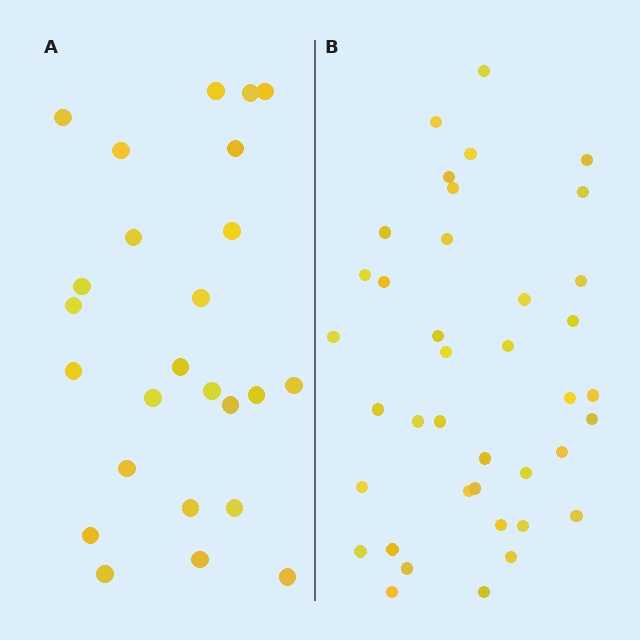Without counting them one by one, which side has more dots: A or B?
Region B (the right region) has more dots.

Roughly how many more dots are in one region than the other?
Region B has approximately 15 more dots than region A.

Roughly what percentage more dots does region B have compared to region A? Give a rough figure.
About 55% more.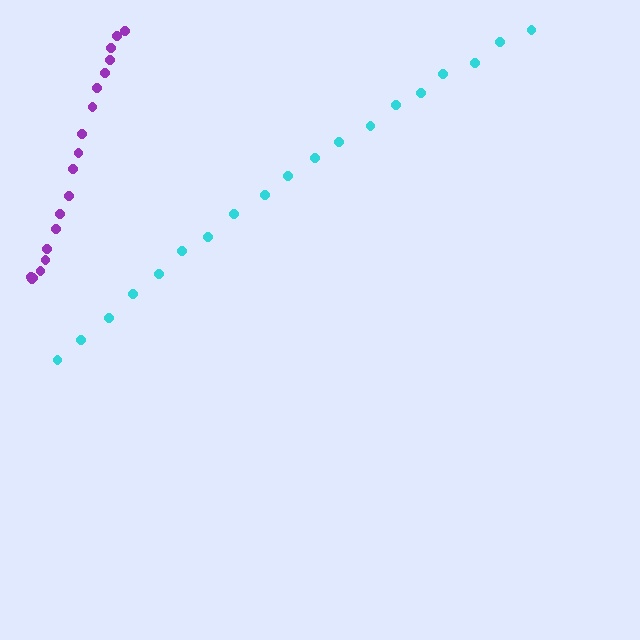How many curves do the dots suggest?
There are 2 distinct paths.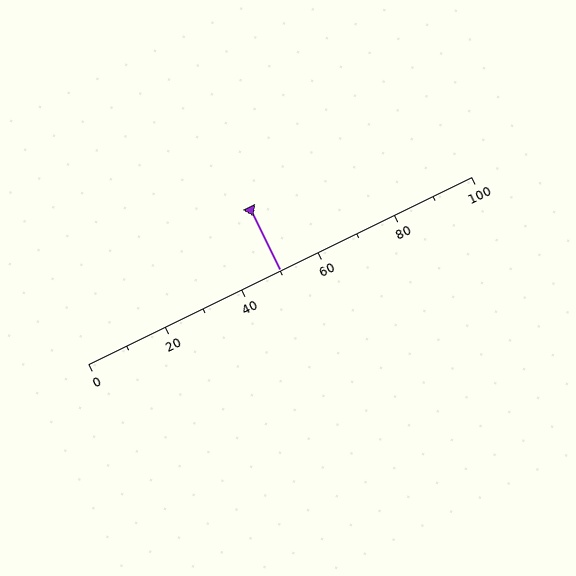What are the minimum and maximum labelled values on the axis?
The axis runs from 0 to 100.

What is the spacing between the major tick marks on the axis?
The major ticks are spaced 20 apart.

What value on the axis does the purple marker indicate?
The marker indicates approximately 50.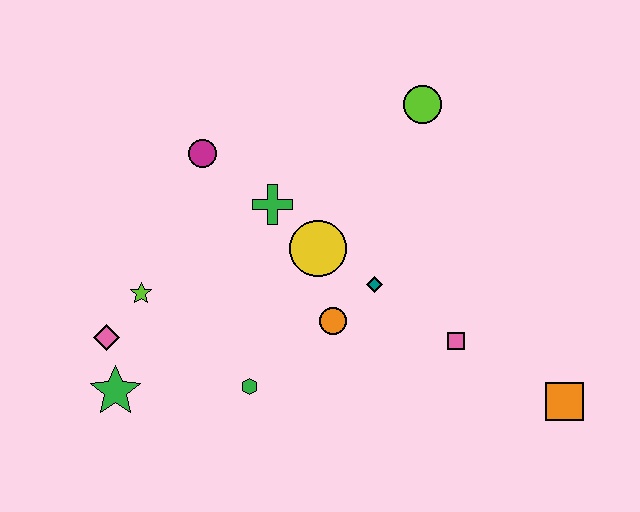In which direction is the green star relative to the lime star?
The green star is below the lime star.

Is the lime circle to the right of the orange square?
No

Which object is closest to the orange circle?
The teal diamond is closest to the orange circle.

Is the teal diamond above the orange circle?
Yes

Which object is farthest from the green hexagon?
The lime circle is farthest from the green hexagon.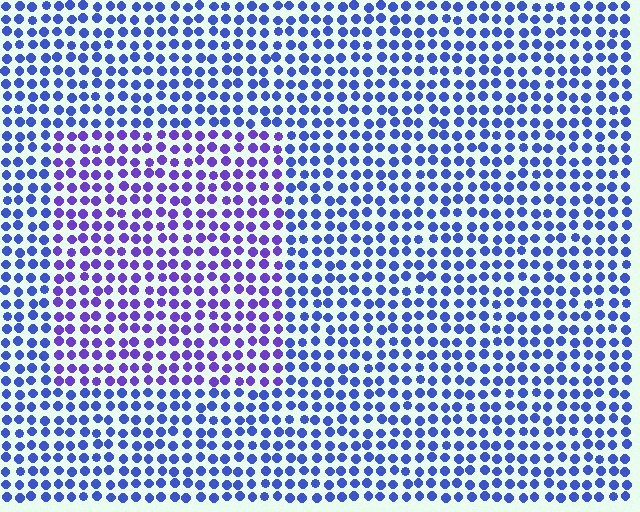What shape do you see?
I see a rectangle.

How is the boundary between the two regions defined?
The boundary is defined purely by a slight shift in hue (about 31 degrees). Spacing, size, and orientation are identical on both sides.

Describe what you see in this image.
The image is filled with small blue elements in a uniform arrangement. A rectangle-shaped region is visible where the elements are tinted to a slightly different hue, forming a subtle color boundary.